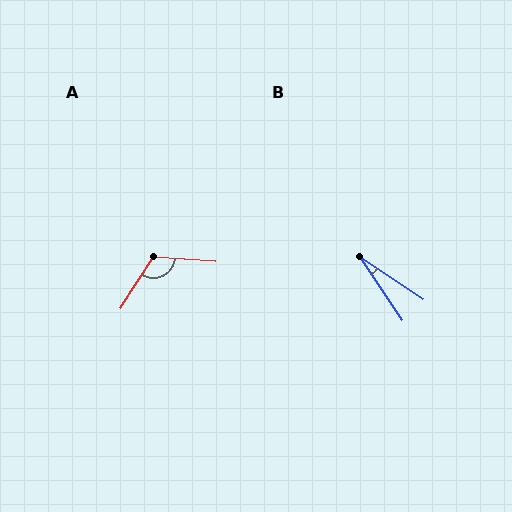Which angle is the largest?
A, at approximately 118 degrees.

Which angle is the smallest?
B, at approximately 22 degrees.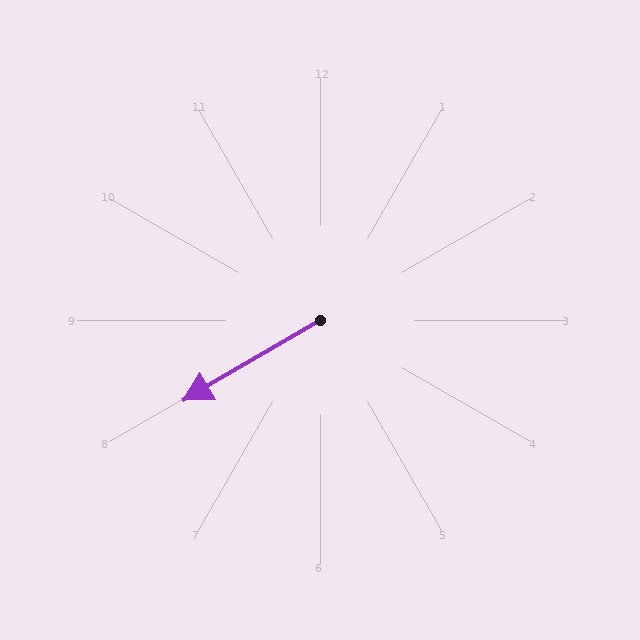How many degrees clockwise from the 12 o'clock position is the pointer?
Approximately 240 degrees.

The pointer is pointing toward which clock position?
Roughly 8 o'clock.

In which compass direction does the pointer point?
Southwest.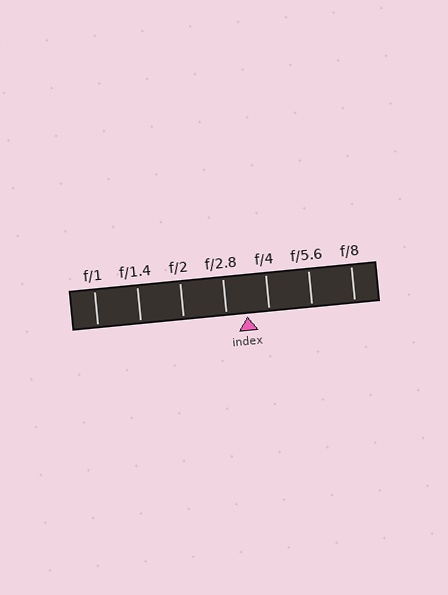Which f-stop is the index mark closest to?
The index mark is closest to f/4.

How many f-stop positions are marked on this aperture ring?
There are 7 f-stop positions marked.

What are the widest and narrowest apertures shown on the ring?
The widest aperture shown is f/1 and the narrowest is f/8.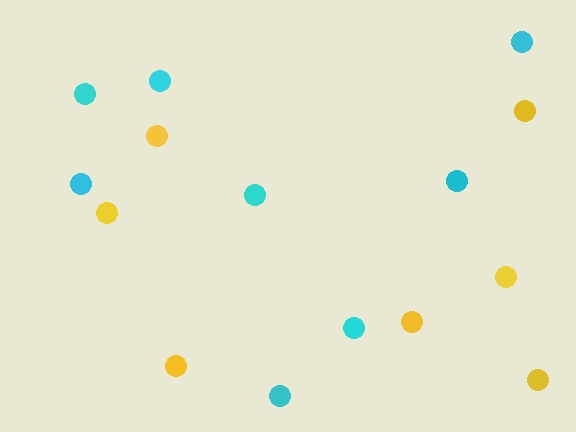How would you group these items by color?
There are 2 groups: one group of yellow circles (7) and one group of cyan circles (8).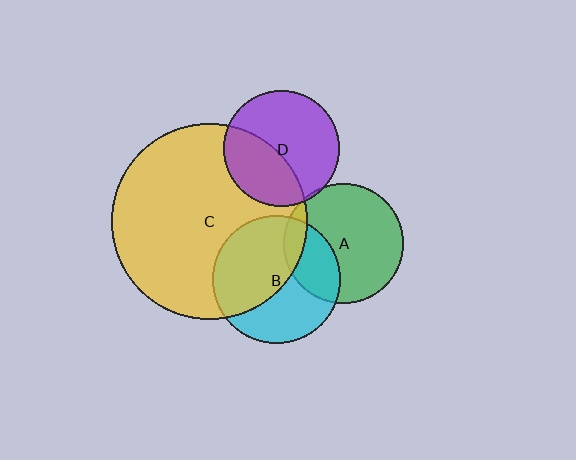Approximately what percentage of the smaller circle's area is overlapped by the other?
Approximately 5%.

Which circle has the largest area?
Circle C (yellow).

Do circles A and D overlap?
Yes.